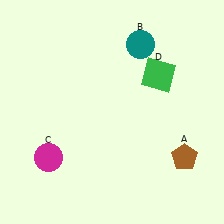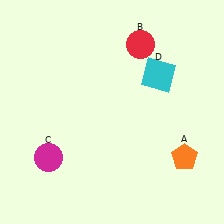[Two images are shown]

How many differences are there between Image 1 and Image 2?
There are 3 differences between the two images.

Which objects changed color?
A changed from brown to orange. B changed from teal to red. D changed from green to cyan.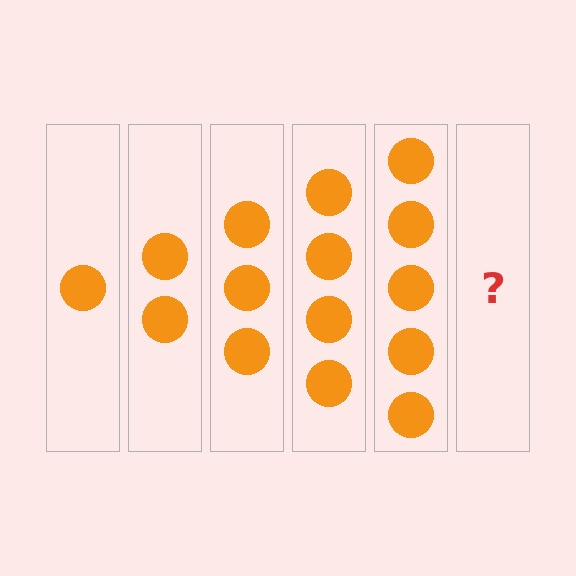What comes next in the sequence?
The next element should be 6 circles.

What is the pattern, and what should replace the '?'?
The pattern is that each step adds one more circle. The '?' should be 6 circles.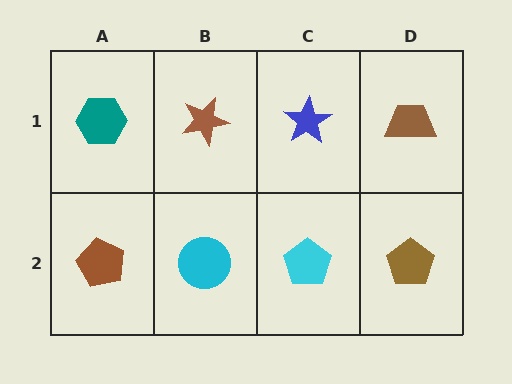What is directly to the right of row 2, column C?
A brown pentagon.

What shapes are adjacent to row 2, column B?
A brown star (row 1, column B), a brown pentagon (row 2, column A), a cyan pentagon (row 2, column C).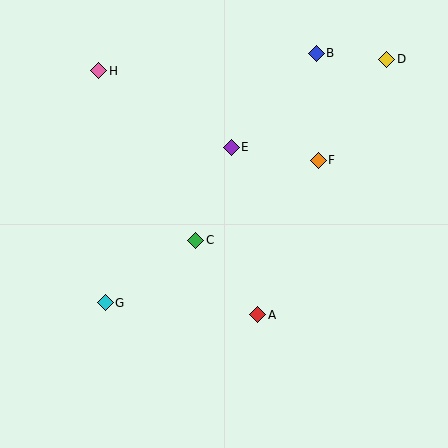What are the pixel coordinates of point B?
Point B is at (316, 53).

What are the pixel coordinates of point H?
Point H is at (99, 71).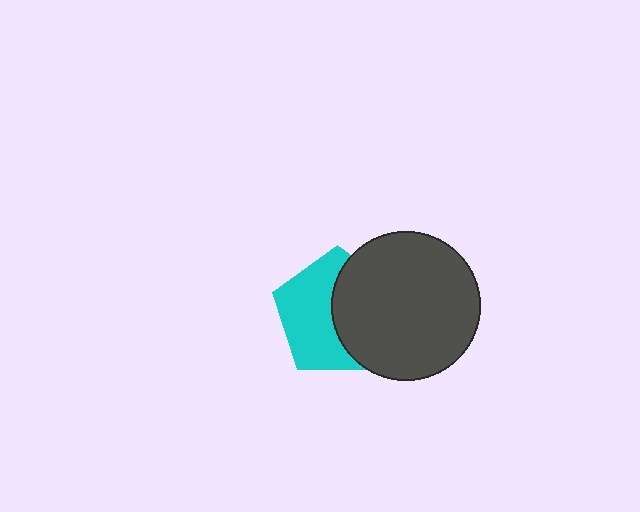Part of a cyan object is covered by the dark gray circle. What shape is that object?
It is a pentagon.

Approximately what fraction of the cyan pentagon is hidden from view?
Roughly 47% of the cyan pentagon is hidden behind the dark gray circle.